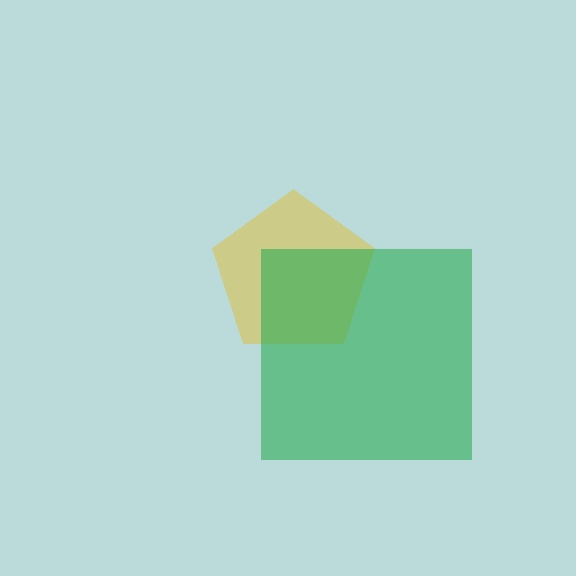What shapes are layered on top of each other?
The layered shapes are: a yellow pentagon, a green square.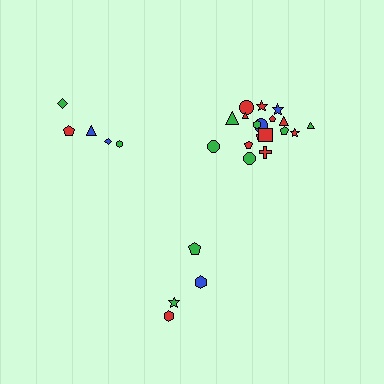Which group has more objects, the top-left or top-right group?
The top-right group.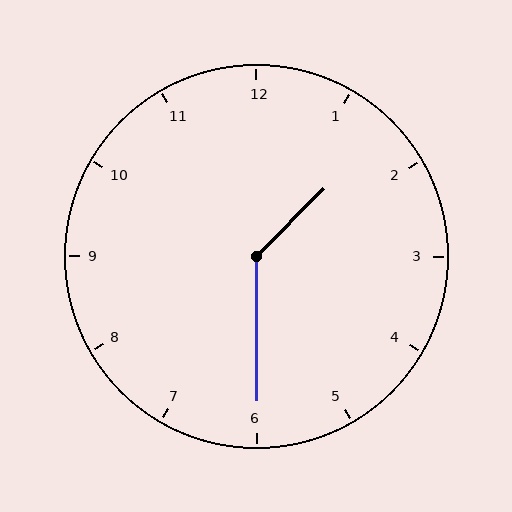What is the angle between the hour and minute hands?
Approximately 135 degrees.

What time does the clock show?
1:30.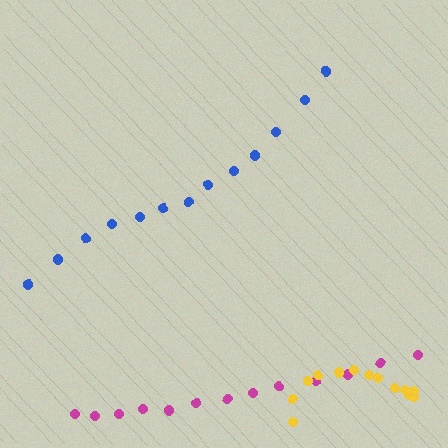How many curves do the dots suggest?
There are 3 distinct paths.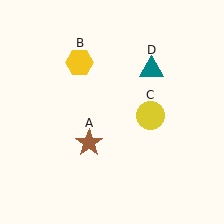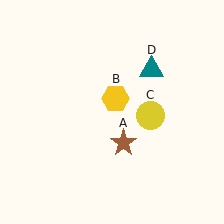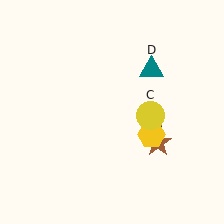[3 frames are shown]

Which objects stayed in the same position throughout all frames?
Yellow circle (object C) and teal triangle (object D) remained stationary.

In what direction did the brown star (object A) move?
The brown star (object A) moved right.